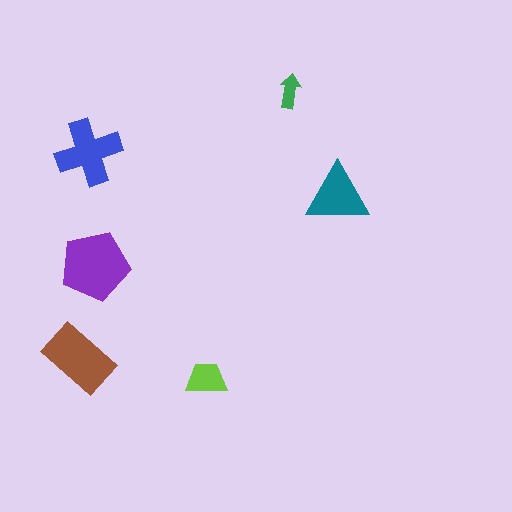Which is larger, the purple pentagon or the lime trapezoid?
The purple pentagon.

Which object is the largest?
The purple pentagon.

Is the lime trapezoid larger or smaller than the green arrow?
Larger.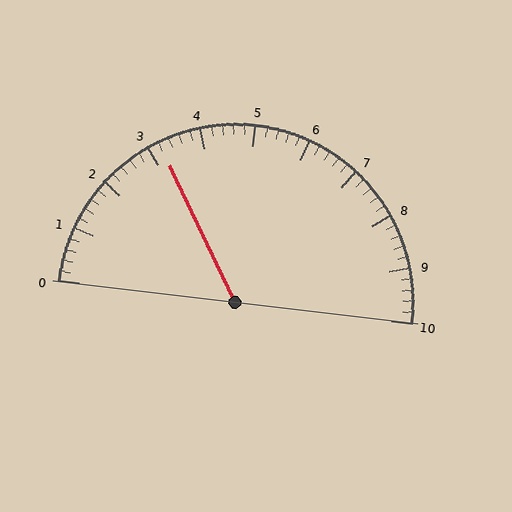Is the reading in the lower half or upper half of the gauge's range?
The reading is in the lower half of the range (0 to 10).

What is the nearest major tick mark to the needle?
The nearest major tick mark is 3.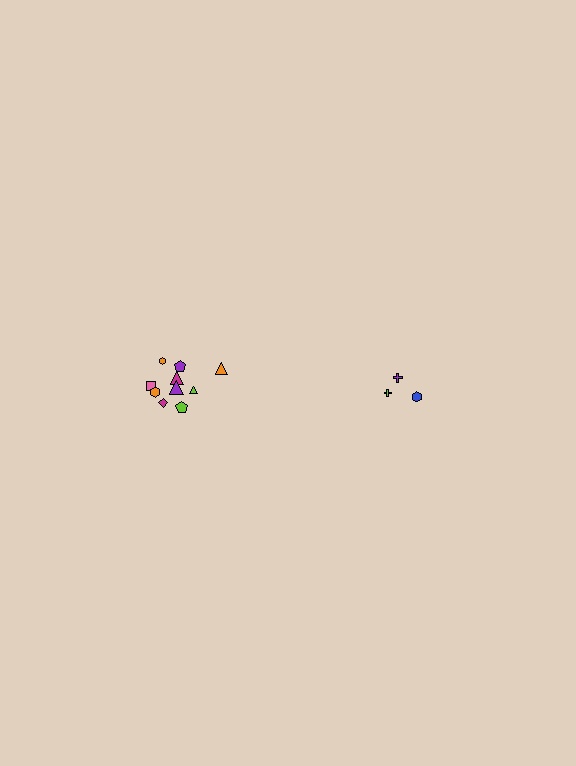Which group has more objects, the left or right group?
The left group.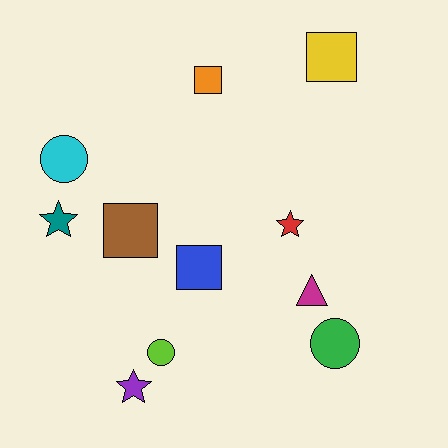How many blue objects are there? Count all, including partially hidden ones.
There is 1 blue object.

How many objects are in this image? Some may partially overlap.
There are 11 objects.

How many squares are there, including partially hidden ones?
There are 4 squares.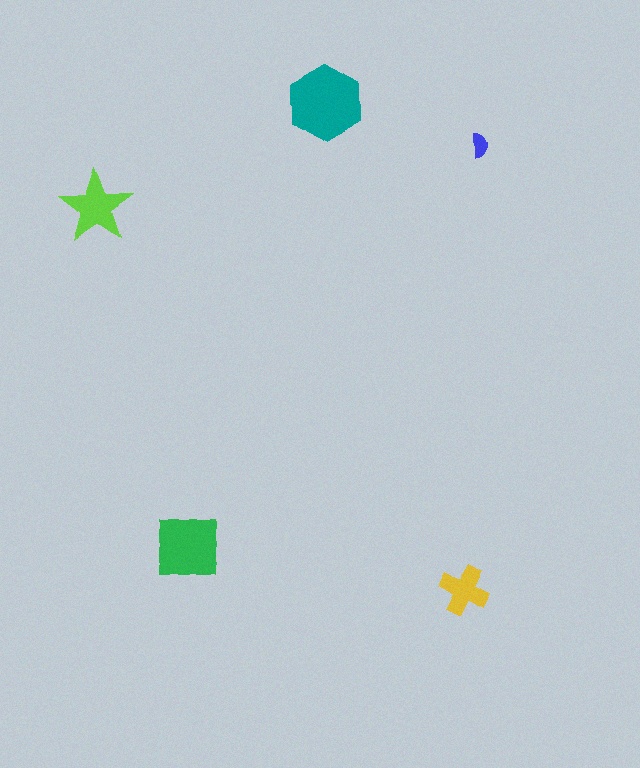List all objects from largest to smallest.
The teal hexagon, the green square, the lime star, the yellow cross, the blue semicircle.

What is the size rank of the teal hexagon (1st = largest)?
1st.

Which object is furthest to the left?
The lime star is leftmost.